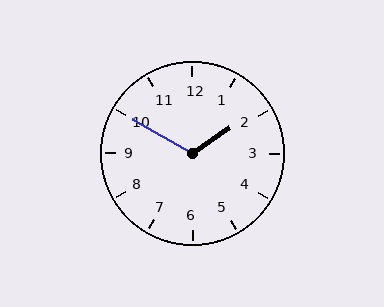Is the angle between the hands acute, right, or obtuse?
It is obtuse.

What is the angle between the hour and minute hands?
Approximately 115 degrees.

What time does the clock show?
1:50.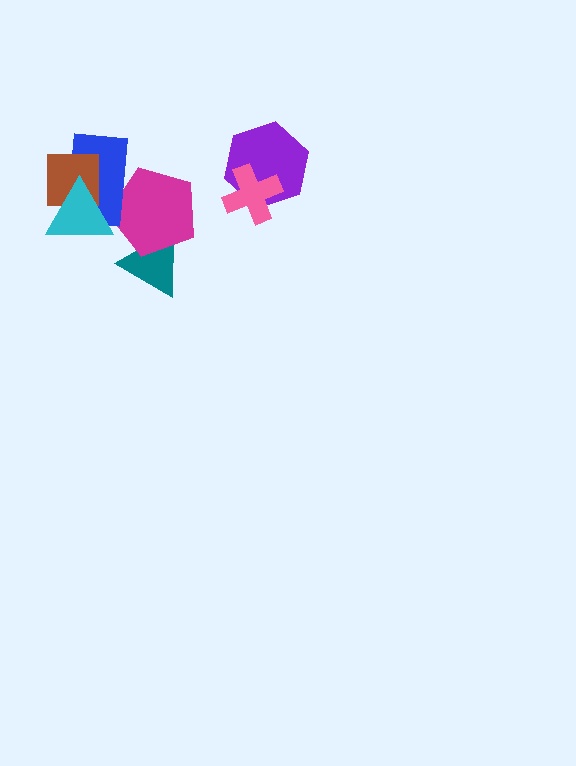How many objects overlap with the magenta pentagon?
3 objects overlap with the magenta pentagon.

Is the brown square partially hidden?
Yes, it is partially covered by another shape.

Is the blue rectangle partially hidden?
Yes, it is partially covered by another shape.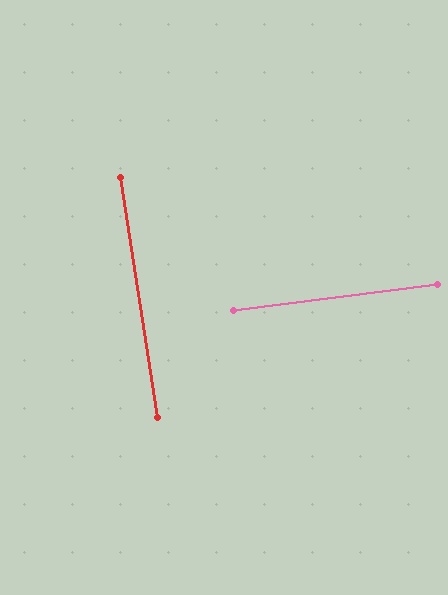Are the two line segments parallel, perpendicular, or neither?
Perpendicular — they meet at approximately 88°.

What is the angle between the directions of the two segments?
Approximately 88 degrees.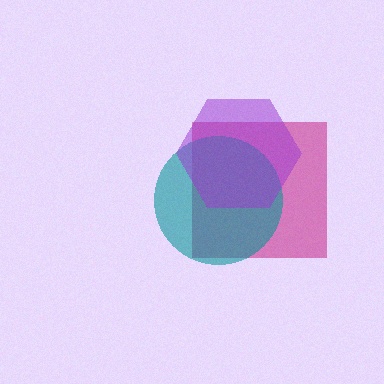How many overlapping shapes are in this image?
There are 3 overlapping shapes in the image.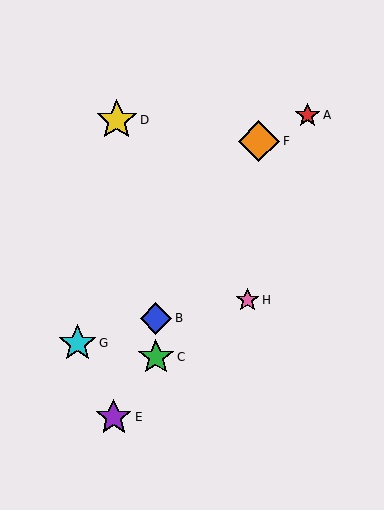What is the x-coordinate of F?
Object F is at x≈259.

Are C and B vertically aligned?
Yes, both are at x≈156.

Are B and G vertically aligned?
No, B is at x≈156 and G is at x≈77.